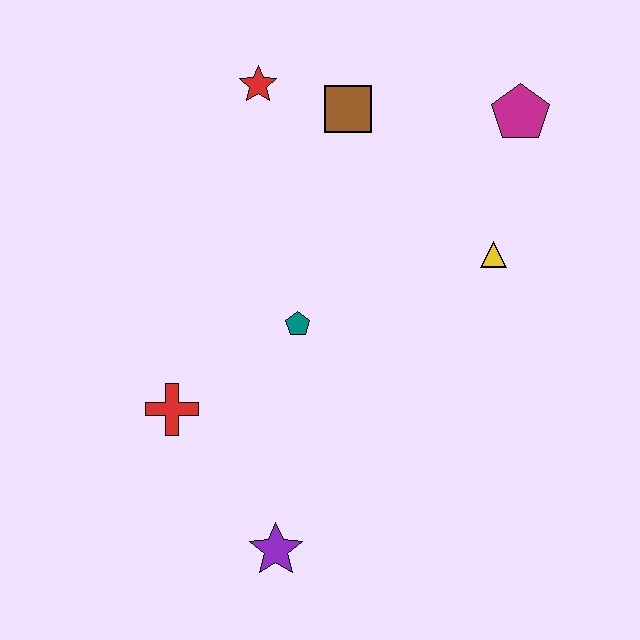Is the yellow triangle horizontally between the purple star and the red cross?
No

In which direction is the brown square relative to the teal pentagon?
The brown square is above the teal pentagon.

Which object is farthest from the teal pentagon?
The magenta pentagon is farthest from the teal pentagon.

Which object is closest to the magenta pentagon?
The yellow triangle is closest to the magenta pentagon.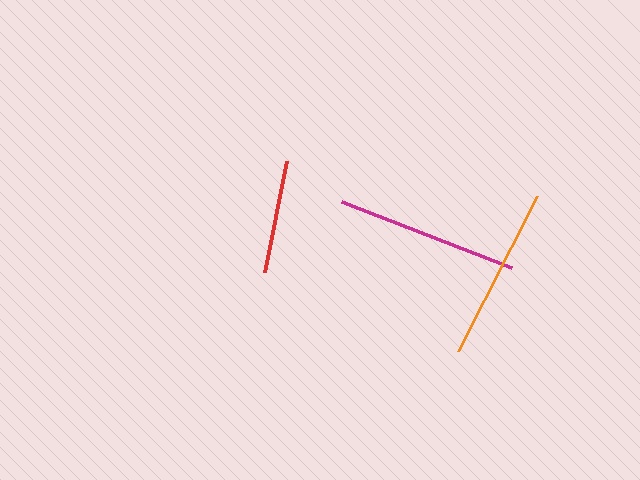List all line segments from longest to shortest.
From longest to shortest: magenta, orange, red.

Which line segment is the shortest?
The red line is the shortest at approximately 114 pixels.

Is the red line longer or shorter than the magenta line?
The magenta line is longer than the red line.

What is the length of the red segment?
The red segment is approximately 114 pixels long.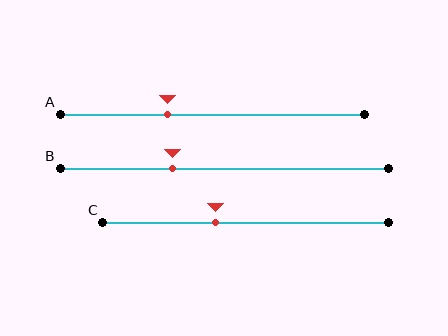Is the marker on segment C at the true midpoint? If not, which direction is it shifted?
No, the marker on segment C is shifted to the left by about 10% of the segment length.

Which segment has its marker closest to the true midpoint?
Segment C has its marker closest to the true midpoint.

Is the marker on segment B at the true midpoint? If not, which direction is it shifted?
No, the marker on segment B is shifted to the left by about 16% of the segment length.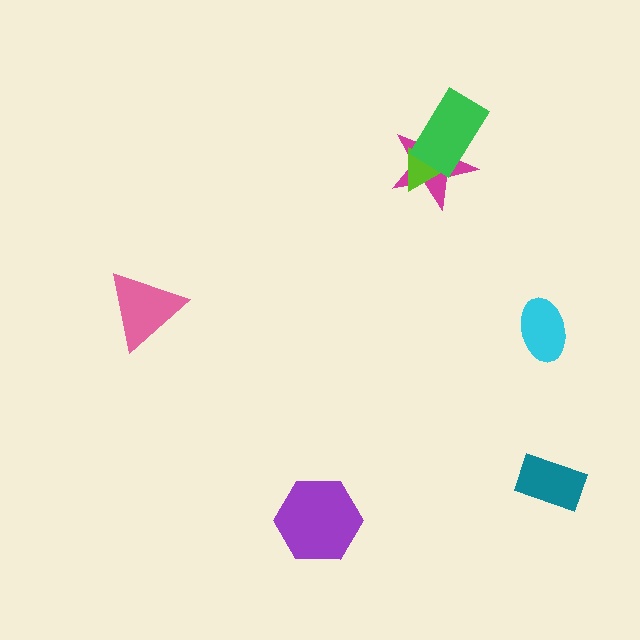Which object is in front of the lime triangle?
The green rectangle is in front of the lime triangle.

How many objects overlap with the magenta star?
2 objects overlap with the magenta star.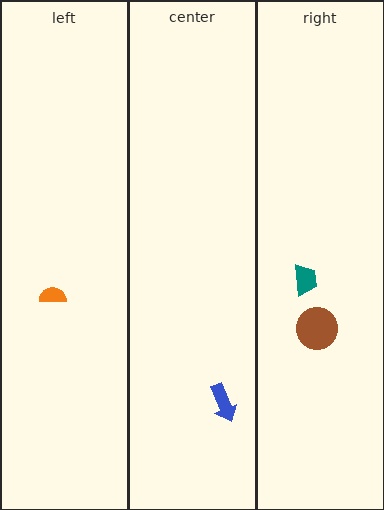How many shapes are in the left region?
1.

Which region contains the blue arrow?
The center region.